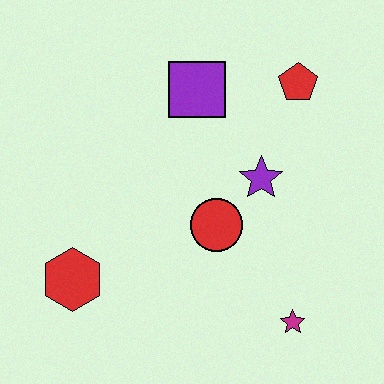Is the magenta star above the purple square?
No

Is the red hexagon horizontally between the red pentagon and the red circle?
No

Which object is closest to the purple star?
The red circle is closest to the purple star.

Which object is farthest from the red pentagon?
The red hexagon is farthest from the red pentagon.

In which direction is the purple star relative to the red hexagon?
The purple star is to the right of the red hexagon.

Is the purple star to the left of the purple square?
No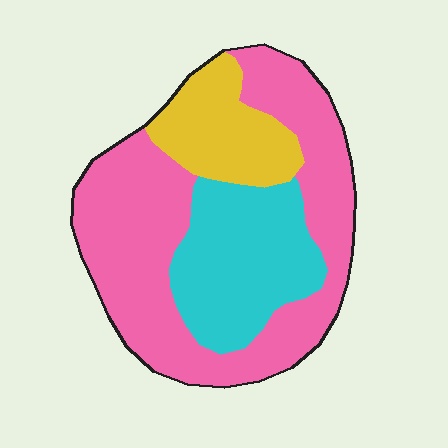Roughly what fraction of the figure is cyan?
Cyan takes up between a sixth and a third of the figure.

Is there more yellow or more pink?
Pink.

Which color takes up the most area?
Pink, at roughly 55%.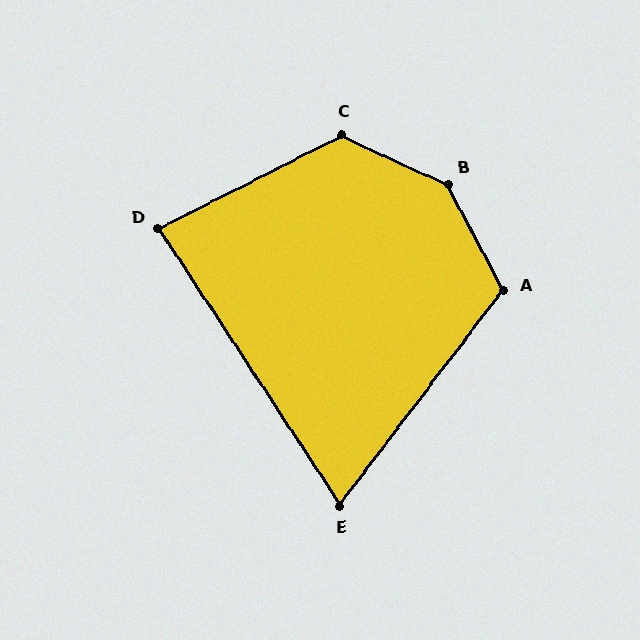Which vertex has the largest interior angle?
B, at approximately 143 degrees.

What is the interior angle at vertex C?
Approximately 128 degrees (obtuse).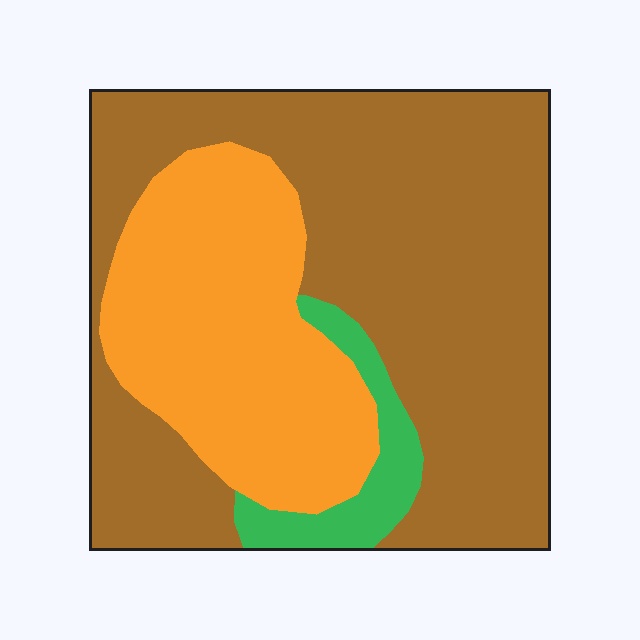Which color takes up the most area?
Brown, at roughly 60%.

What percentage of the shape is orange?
Orange covers roughly 30% of the shape.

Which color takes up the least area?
Green, at roughly 5%.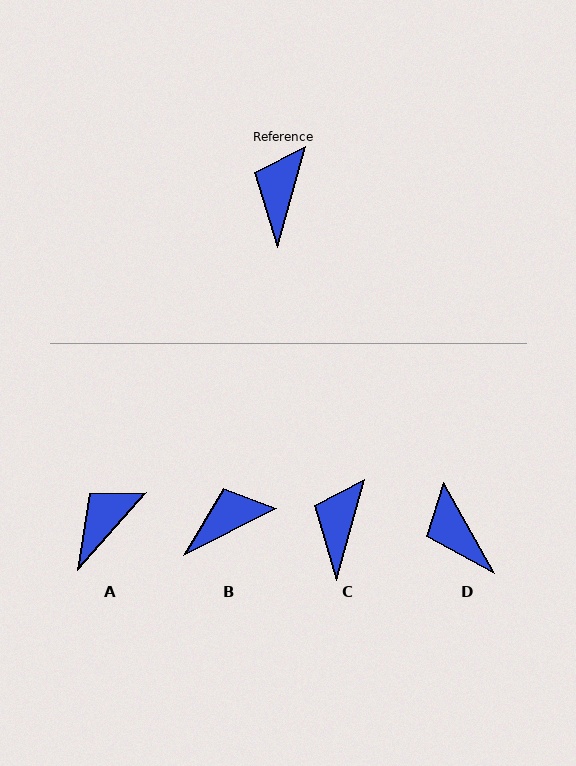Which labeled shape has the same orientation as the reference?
C.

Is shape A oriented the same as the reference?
No, it is off by about 26 degrees.